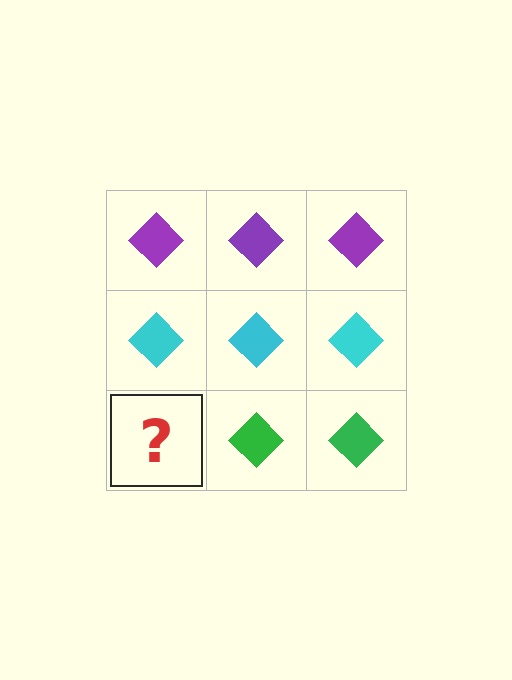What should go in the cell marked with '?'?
The missing cell should contain a green diamond.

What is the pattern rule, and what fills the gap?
The rule is that each row has a consistent color. The gap should be filled with a green diamond.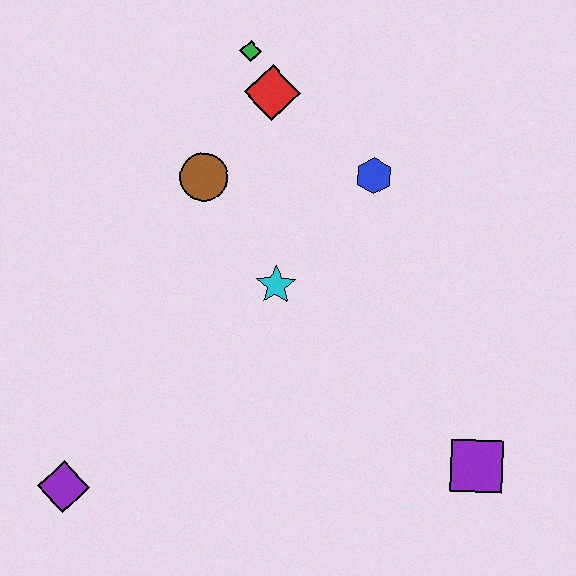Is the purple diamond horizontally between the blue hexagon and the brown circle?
No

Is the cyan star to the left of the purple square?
Yes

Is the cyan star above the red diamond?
No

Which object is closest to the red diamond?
The green diamond is closest to the red diamond.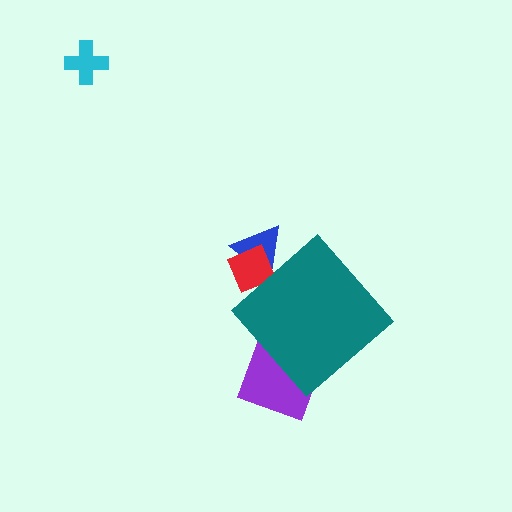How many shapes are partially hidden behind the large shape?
3 shapes are partially hidden.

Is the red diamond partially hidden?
Yes, the red diamond is partially hidden behind the teal diamond.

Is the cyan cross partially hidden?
No, the cyan cross is fully visible.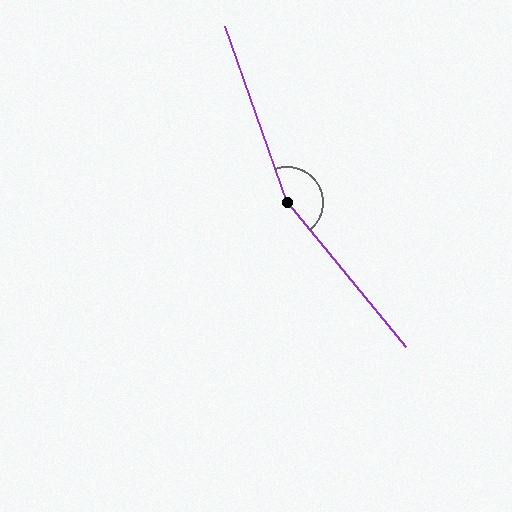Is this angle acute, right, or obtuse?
It is obtuse.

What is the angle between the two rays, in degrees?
Approximately 160 degrees.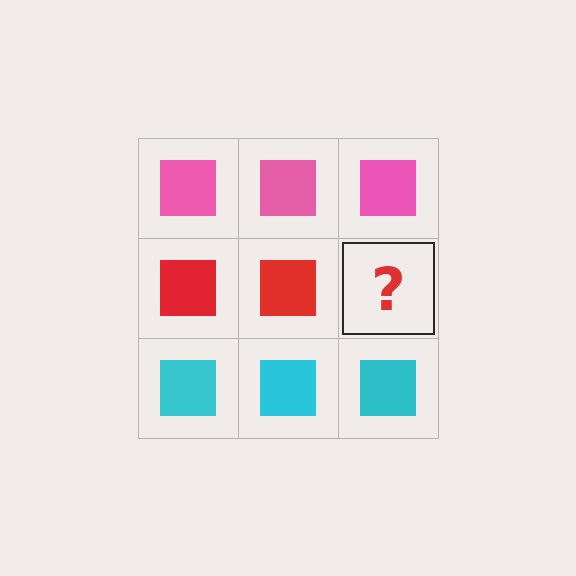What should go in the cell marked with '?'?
The missing cell should contain a red square.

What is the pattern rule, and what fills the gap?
The rule is that each row has a consistent color. The gap should be filled with a red square.